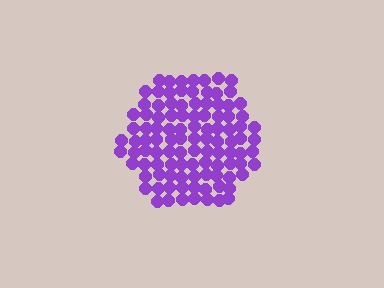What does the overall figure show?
The overall figure shows a hexagon.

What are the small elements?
The small elements are circles.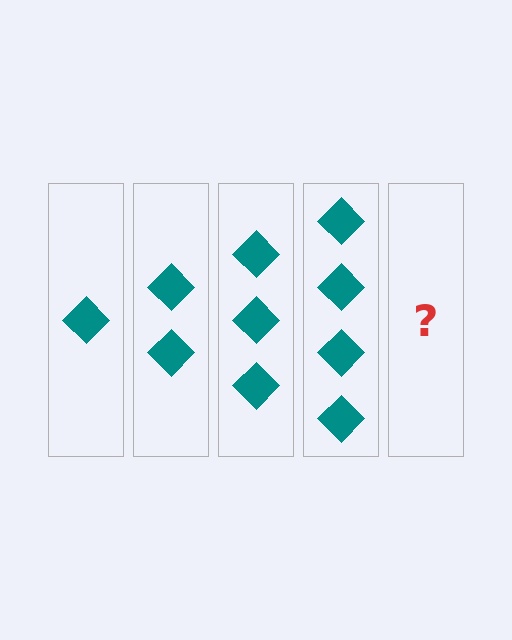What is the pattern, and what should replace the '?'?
The pattern is that each step adds one more diamond. The '?' should be 5 diamonds.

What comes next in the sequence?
The next element should be 5 diamonds.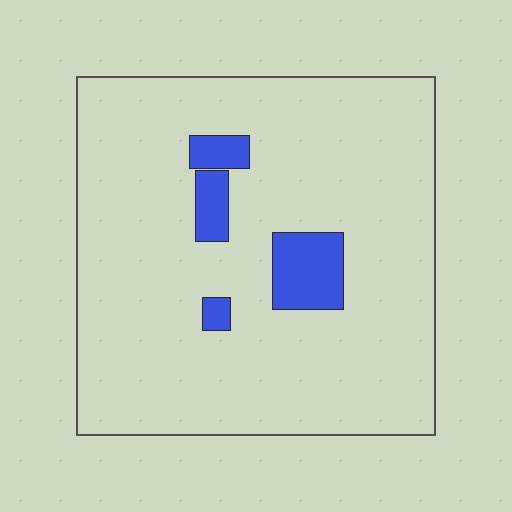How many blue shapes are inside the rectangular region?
4.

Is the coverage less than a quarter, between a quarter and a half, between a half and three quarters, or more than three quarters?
Less than a quarter.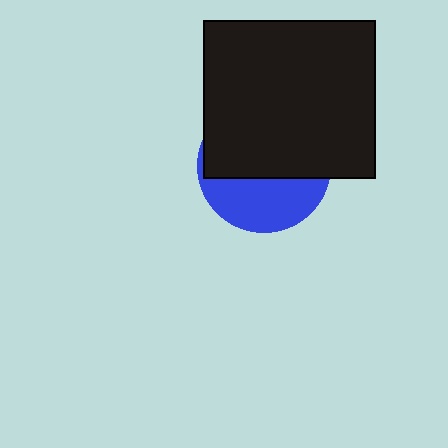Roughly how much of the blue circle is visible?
A small part of it is visible (roughly 39%).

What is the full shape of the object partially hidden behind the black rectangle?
The partially hidden object is a blue circle.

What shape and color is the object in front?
The object in front is a black rectangle.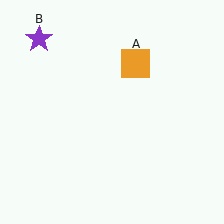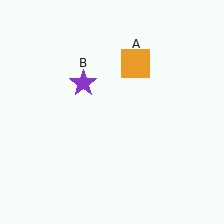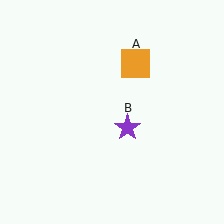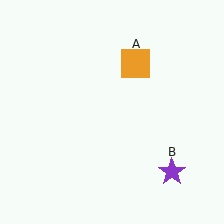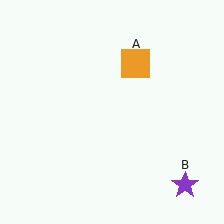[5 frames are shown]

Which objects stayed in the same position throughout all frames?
Orange square (object A) remained stationary.